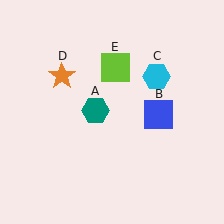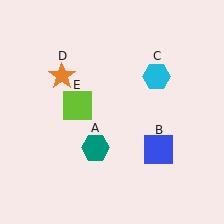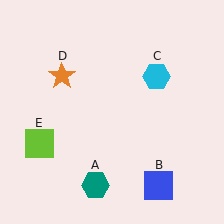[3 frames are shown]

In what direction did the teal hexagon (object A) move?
The teal hexagon (object A) moved down.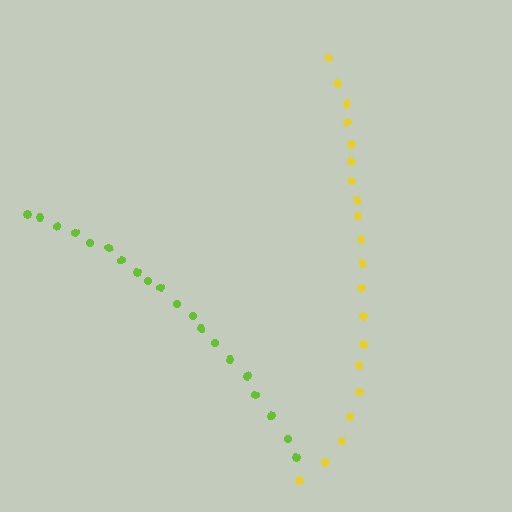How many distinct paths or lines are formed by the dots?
There are 2 distinct paths.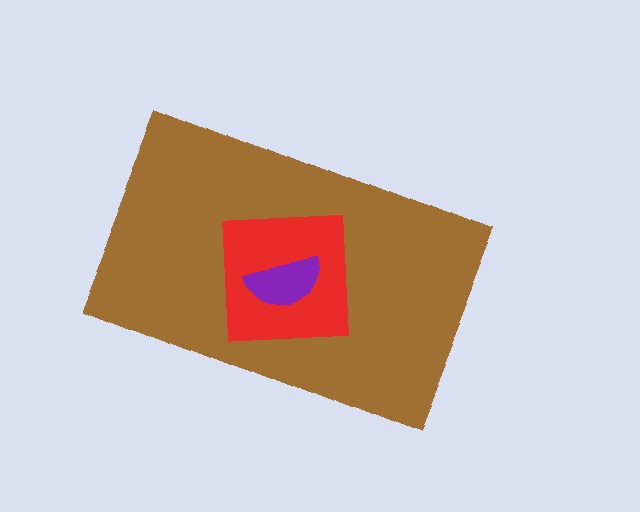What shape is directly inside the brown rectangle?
The red square.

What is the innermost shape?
The purple semicircle.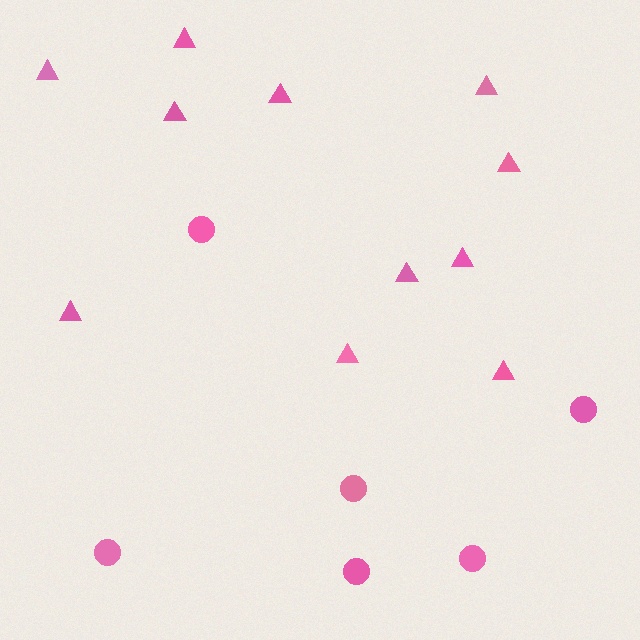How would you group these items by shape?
There are 2 groups: one group of circles (6) and one group of triangles (11).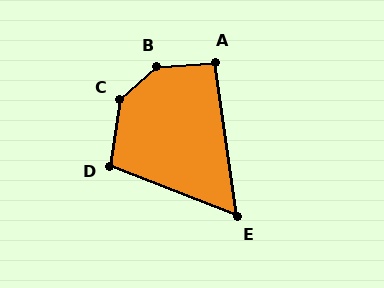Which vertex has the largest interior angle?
B, at approximately 143 degrees.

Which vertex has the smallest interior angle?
E, at approximately 61 degrees.